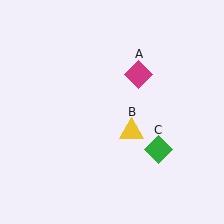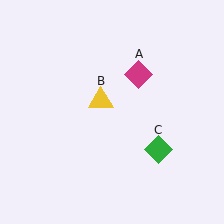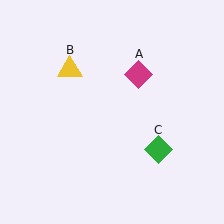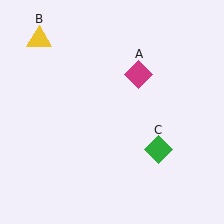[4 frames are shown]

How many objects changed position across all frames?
1 object changed position: yellow triangle (object B).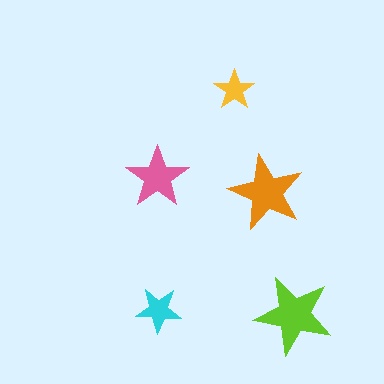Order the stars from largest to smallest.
the lime one, the orange one, the pink one, the cyan one, the yellow one.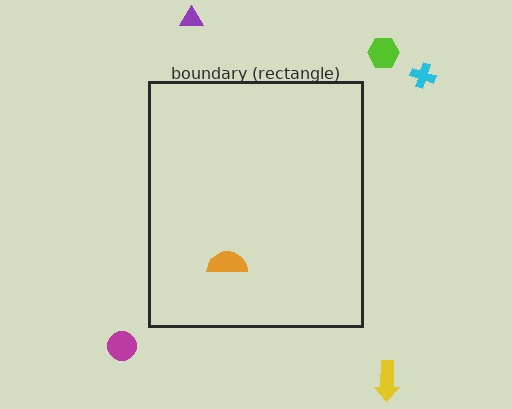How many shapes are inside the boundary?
1 inside, 5 outside.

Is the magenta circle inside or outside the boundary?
Outside.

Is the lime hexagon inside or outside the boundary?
Outside.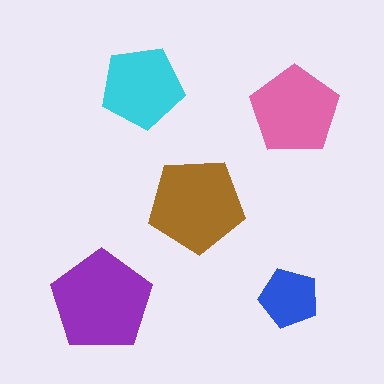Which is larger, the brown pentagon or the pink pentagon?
The brown one.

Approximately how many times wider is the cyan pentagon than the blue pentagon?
About 1.5 times wider.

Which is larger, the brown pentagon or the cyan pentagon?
The brown one.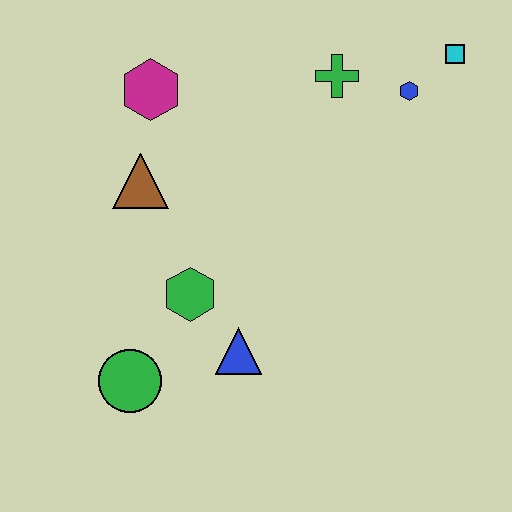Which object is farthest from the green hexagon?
The cyan square is farthest from the green hexagon.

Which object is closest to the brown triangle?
The magenta hexagon is closest to the brown triangle.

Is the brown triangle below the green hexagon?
No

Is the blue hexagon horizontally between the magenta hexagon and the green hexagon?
No